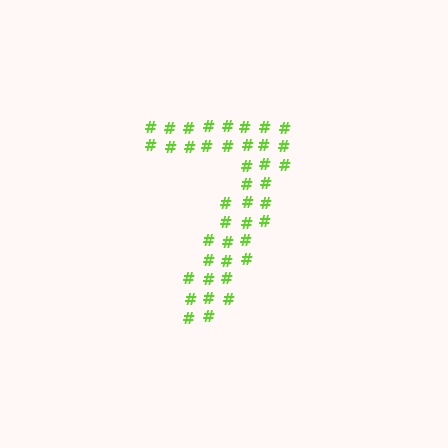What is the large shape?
The large shape is the digit 7.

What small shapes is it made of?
It is made of small hash symbols.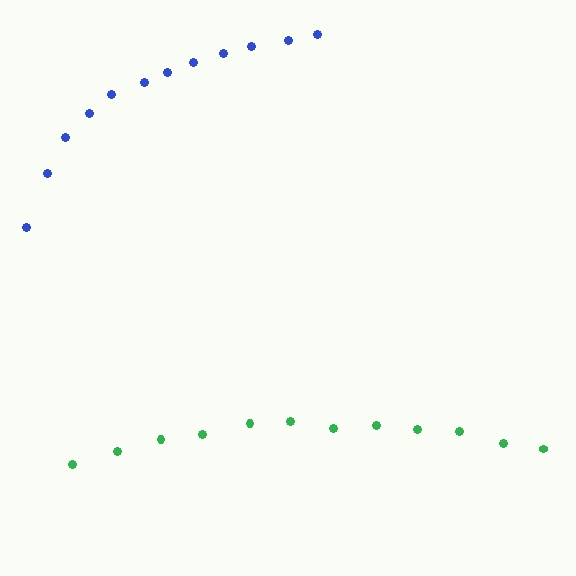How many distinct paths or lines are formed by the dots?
There are 2 distinct paths.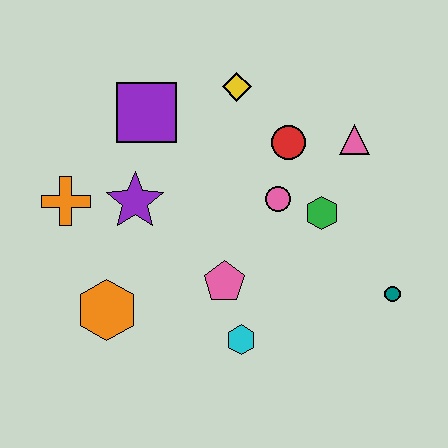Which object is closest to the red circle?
The pink circle is closest to the red circle.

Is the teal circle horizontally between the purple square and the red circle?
No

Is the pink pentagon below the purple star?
Yes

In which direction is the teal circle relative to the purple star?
The teal circle is to the right of the purple star.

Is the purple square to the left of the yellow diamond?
Yes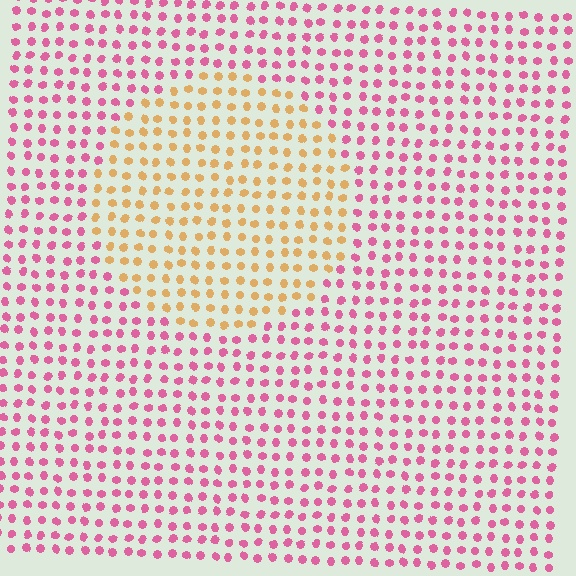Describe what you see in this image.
The image is filled with small pink elements in a uniform arrangement. A circle-shaped region is visible where the elements are tinted to a slightly different hue, forming a subtle color boundary.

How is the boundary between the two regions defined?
The boundary is defined purely by a slight shift in hue (about 65 degrees). Spacing, size, and orientation are identical on both sides.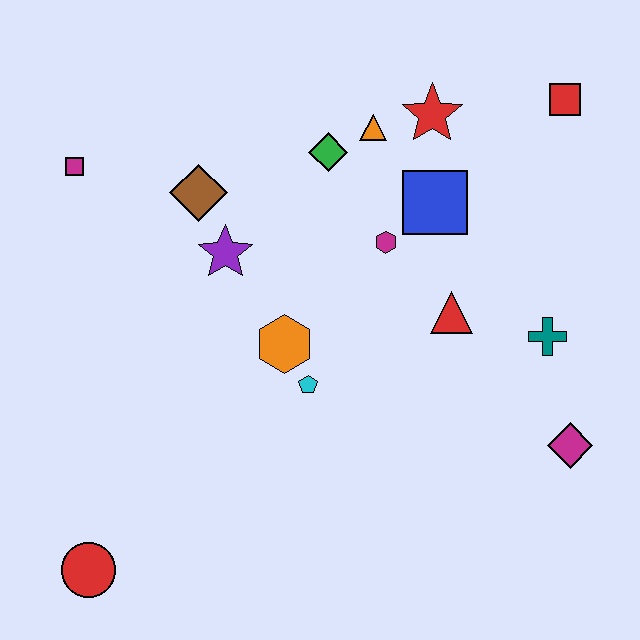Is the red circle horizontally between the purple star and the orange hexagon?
No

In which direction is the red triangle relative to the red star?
The red triangle is below the red star.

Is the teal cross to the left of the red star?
No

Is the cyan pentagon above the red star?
No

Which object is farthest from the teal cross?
The red circle is farthest from the teal cross.